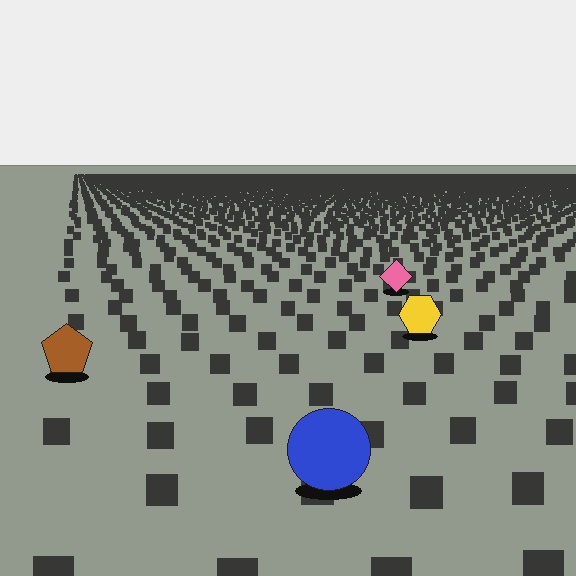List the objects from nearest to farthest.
From nearest to farthest: the blue circle, the brown pentagon, the yellow hexagon, the pink diamond.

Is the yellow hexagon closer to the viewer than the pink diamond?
Yes. The yellow hexagon is closer — you can tell from the texture gradient: the ground texture is coarser near it.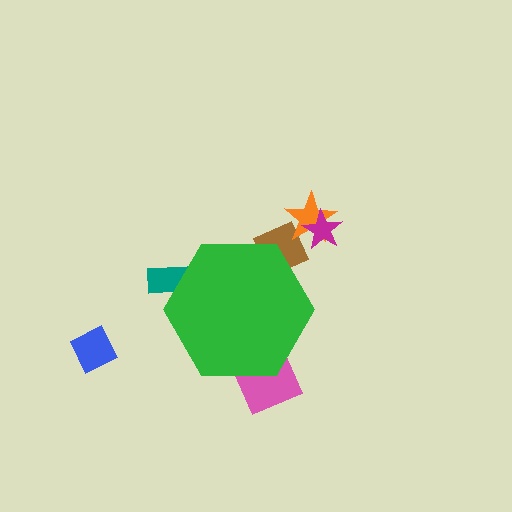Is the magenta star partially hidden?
No, the magenta star is fully visible.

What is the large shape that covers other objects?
A green hexagon.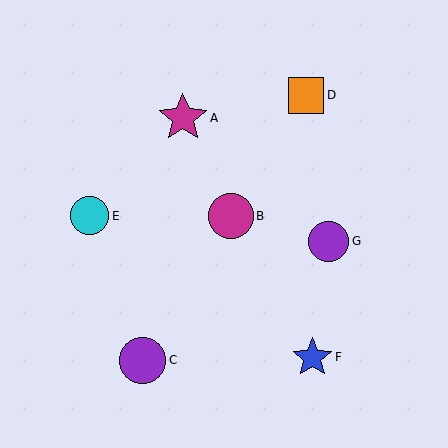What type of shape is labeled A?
Shape A is a magenta star.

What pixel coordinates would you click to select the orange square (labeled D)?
Click at (306, 95) to select the orange square D.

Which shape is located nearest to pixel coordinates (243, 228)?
The magenta circle (labeled B) at (231, 216) is nearest to that location.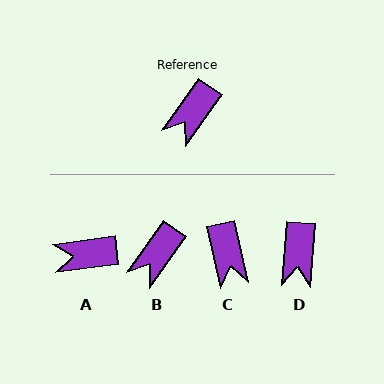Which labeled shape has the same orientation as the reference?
B.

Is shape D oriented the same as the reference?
No, it is off by about 31 degrees.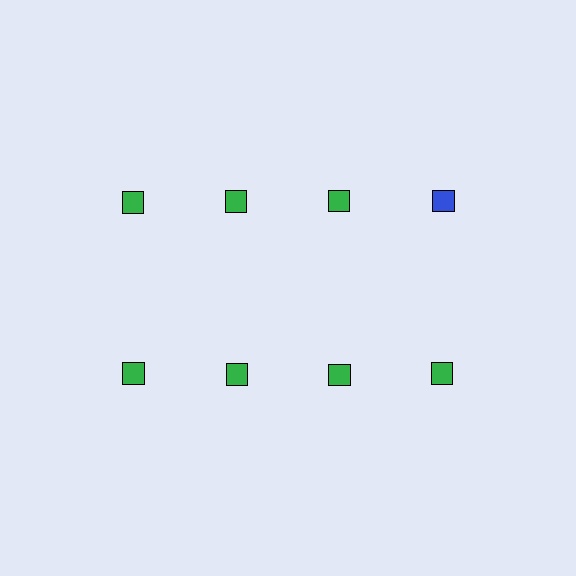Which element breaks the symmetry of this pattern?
The blue square in the top row, second from right column breaks the symmetry. All other shapes are green squares.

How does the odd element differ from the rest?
It has a different color: blue instead of green.